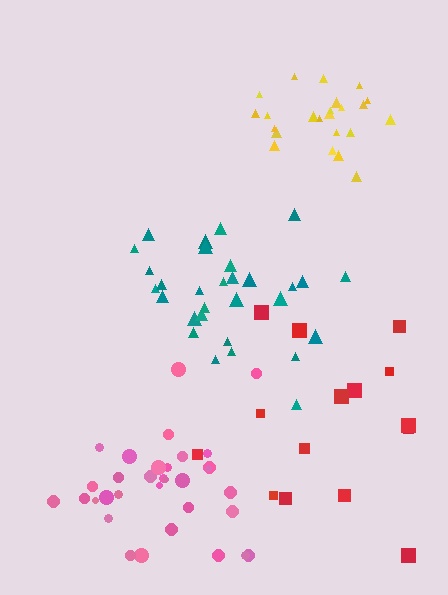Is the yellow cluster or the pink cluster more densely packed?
Yellow.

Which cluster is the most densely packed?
Yellow.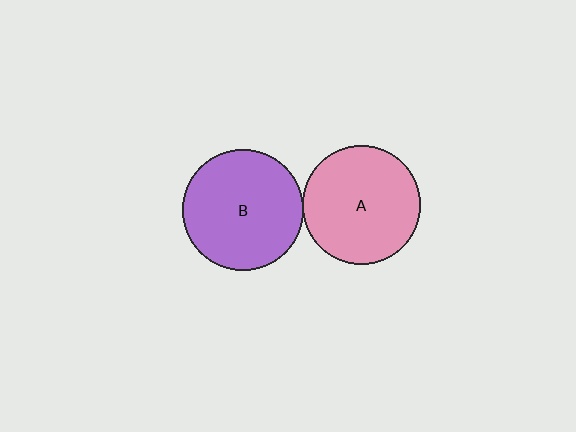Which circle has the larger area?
Circle B (purple).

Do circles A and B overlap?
Yes.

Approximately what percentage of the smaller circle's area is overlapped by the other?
Approximately 5%.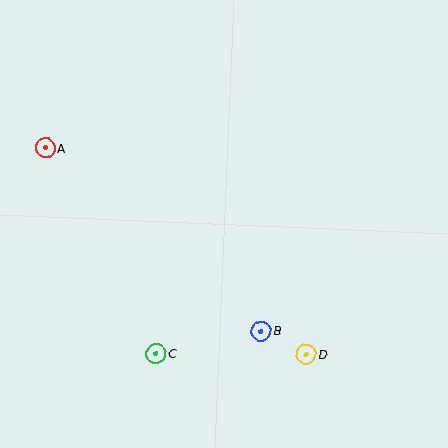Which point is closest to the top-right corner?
Point B is closest to the top-right corner.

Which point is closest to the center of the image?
Point B at (261, 331) is closest to the center.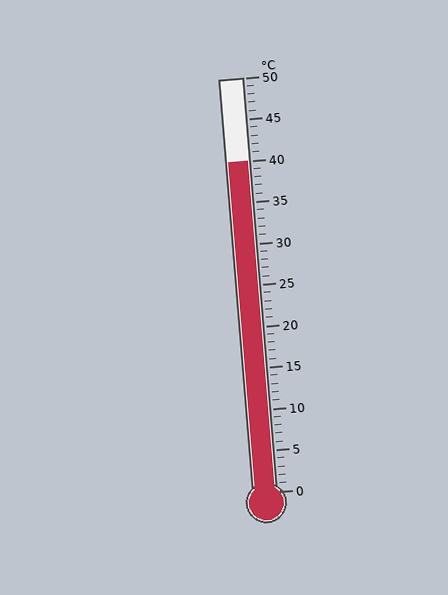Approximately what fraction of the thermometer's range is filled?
The thermometer is filled to approximately 80% of its range.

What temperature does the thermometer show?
The thermometer shows approximately 40°C.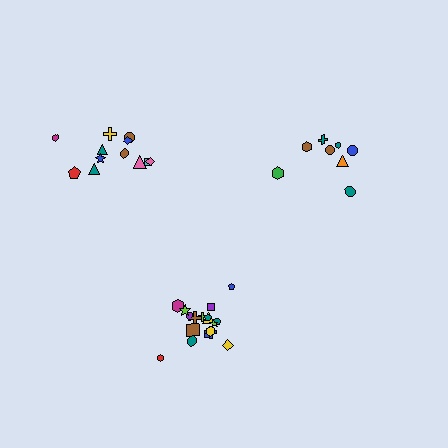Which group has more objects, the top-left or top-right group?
The top-left group.